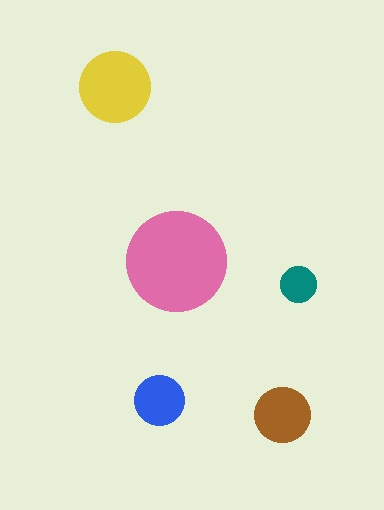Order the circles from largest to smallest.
the pink one, the yellow one, the brown one, the blue one, the teal one.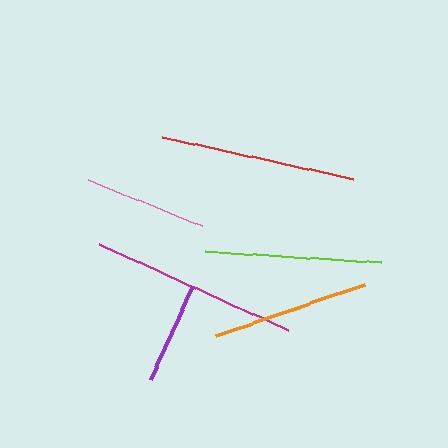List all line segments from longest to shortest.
From longest to shortest: magenta, red, lime, orange, pink, purple.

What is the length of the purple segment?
The purple segment is approximately 104 pixels long.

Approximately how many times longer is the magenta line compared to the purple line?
The magenta line is approximately 2.0 times the length of the purple line.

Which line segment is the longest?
The magenta line is the longest at approximately 207 pixels.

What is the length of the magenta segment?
The magenta segment is approximately 207 pixels long.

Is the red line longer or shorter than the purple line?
The red line is longer than the purple line.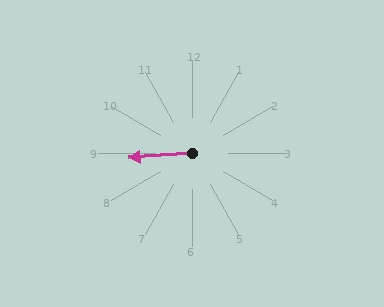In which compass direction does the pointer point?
West.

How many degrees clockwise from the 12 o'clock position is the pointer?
Approximately 266 degrees.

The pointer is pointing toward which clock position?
Roughly 9 o'clock.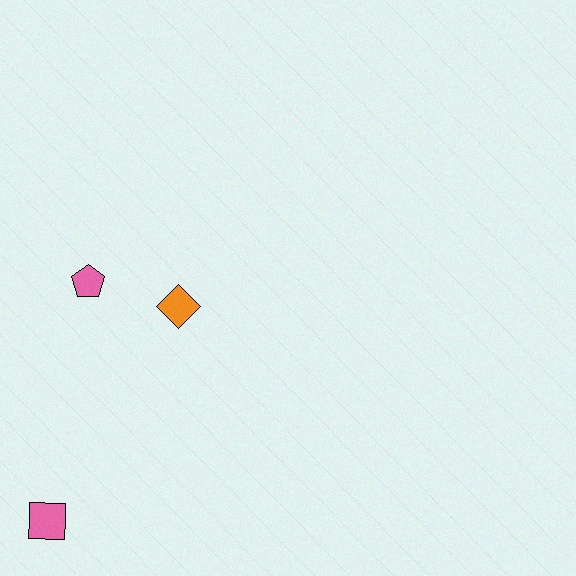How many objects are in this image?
There are 3 objects.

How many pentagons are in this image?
There is 1 pentagon.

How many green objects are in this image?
There are no green objects.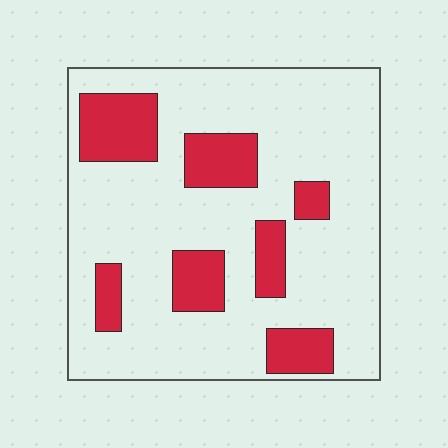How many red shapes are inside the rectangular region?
7.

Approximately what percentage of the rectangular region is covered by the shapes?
Approximately 20%.